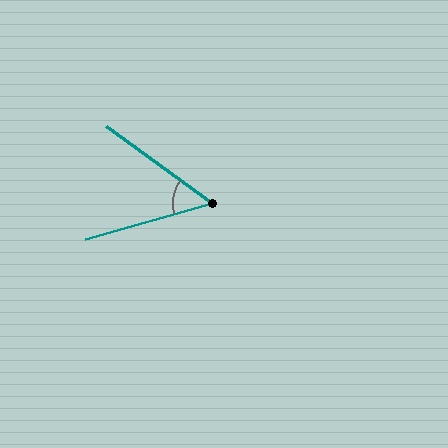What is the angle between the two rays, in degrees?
Approximately 52 degrees.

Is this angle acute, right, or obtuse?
It is acute.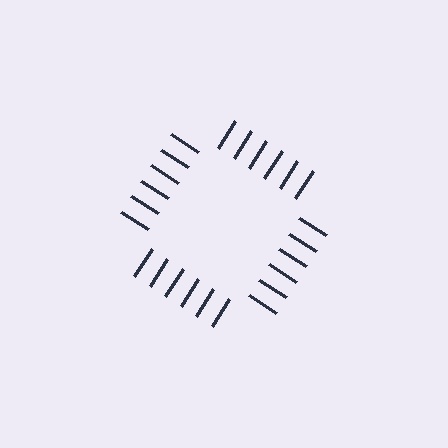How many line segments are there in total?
24 — 6 along each of the 4 edges.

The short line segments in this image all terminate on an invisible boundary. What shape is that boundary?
An illusory square — the line segments terminate on its edges but no continuous stroke is drawn.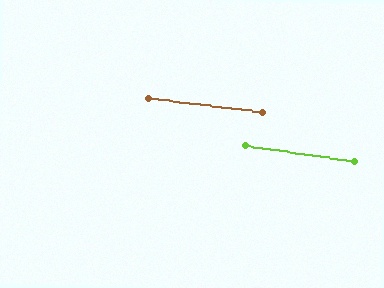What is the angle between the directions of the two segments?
Approximately 1 degree.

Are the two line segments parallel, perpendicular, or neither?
Parallel — their directions differ by only 1.4°.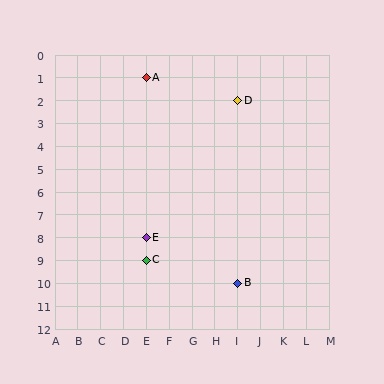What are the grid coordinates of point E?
Point E is at grid coordinates (E, 8).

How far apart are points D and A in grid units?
Points D and A are 4 columns and 1 row apart (about 4.1 grid units diagonally).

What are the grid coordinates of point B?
Point B is at grid coordinates (I, 10).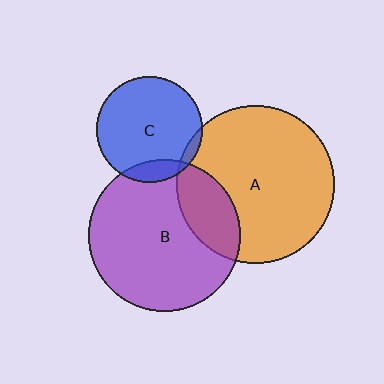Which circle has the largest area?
Circle A (orange).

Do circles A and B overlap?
Yes.